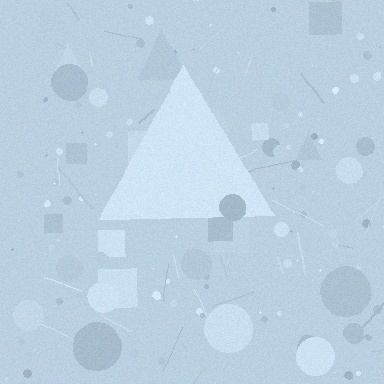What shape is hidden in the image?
A triangle is hidden in the image.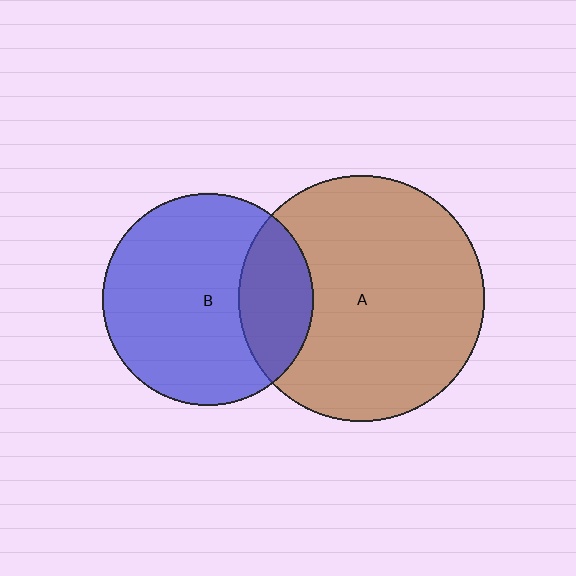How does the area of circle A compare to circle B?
Approximately 1.4 times.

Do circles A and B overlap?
Yes.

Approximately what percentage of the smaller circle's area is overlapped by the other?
Approximately 25%.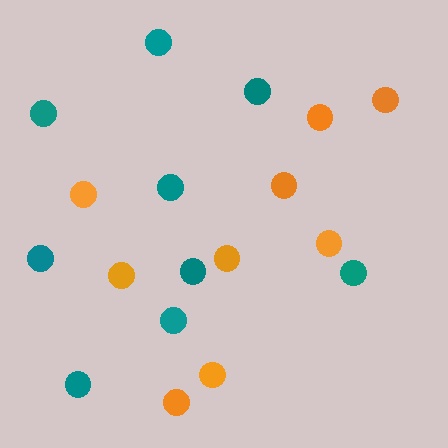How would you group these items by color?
There are 2 groups: one group of orange circles (9) and one group of teal circles (9).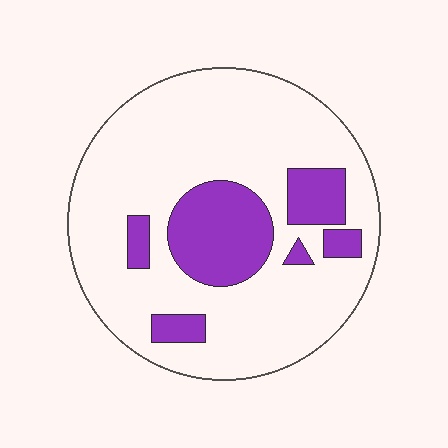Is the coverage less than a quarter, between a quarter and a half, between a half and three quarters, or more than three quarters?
Less than a quarter.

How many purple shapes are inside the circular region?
6.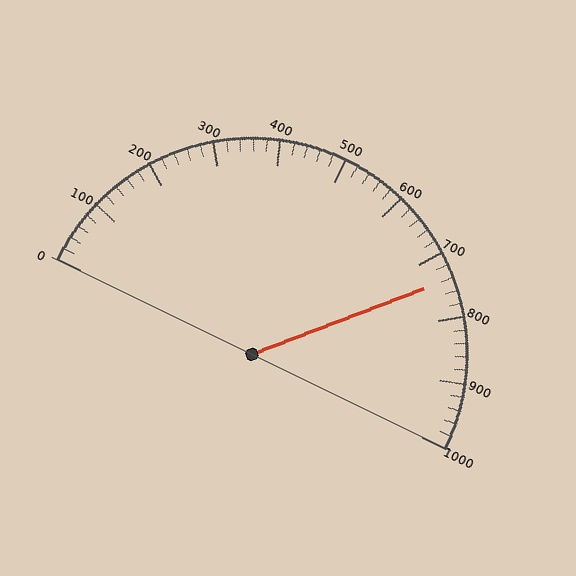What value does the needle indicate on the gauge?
The needle indicates approximately 740.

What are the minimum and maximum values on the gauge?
The gauge ranges from 0 to 1000.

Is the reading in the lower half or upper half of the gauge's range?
The reading is in the upper half of the range (0 to 1000).